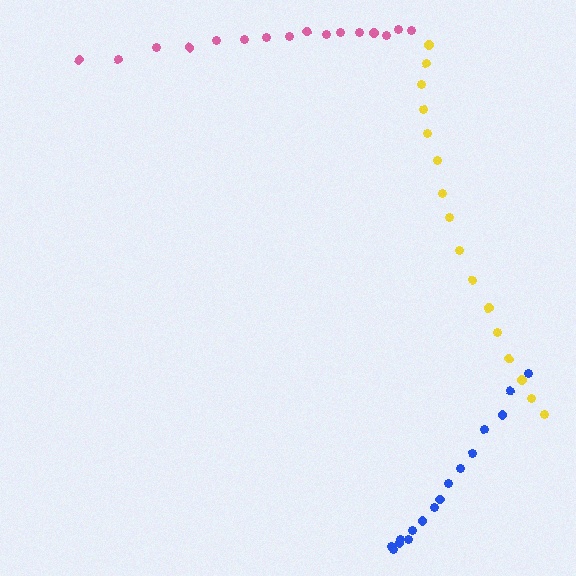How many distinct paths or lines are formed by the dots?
There are 3 distinct paths.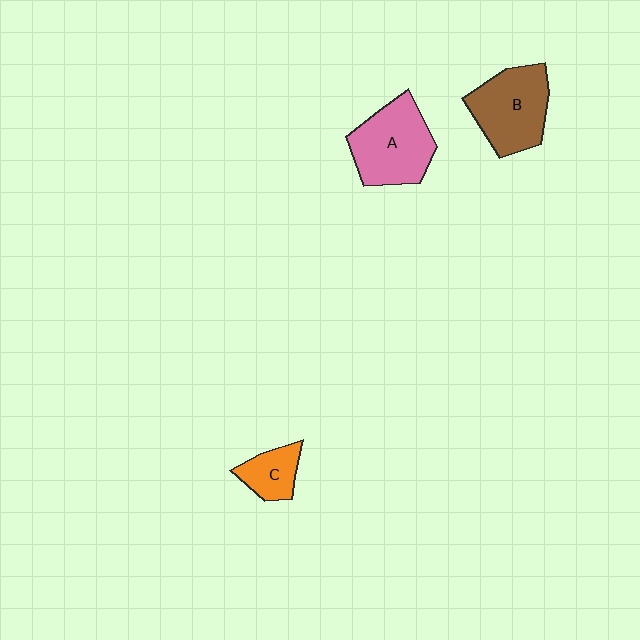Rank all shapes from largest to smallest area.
From largest to smallest: A (pink), B (brown), C (orange).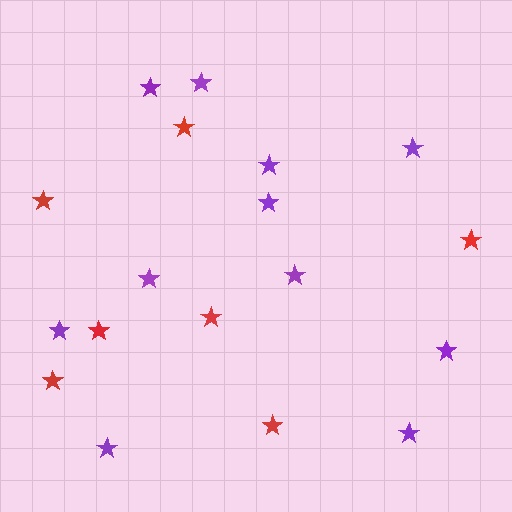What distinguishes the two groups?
There are 2 groups: one group of red stars (7) and one group of purple stars (11).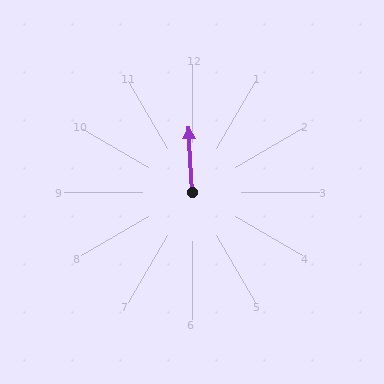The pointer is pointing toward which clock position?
Roughly 12 o'clock.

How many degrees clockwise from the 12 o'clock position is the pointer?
Approximately 357 degrees.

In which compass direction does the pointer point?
North.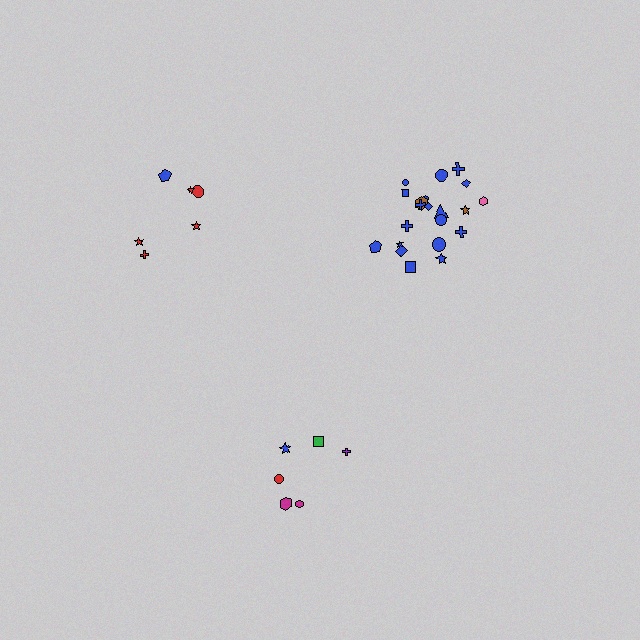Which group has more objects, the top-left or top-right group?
The top-right group.